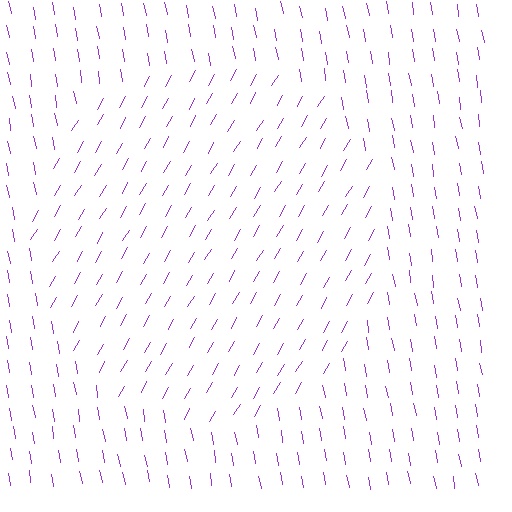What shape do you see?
I see a circle.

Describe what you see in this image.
The image is filled with small purple line segments. A circle region in the image has lines oriented differently from the surrounding lines, creating a visible texture boundary.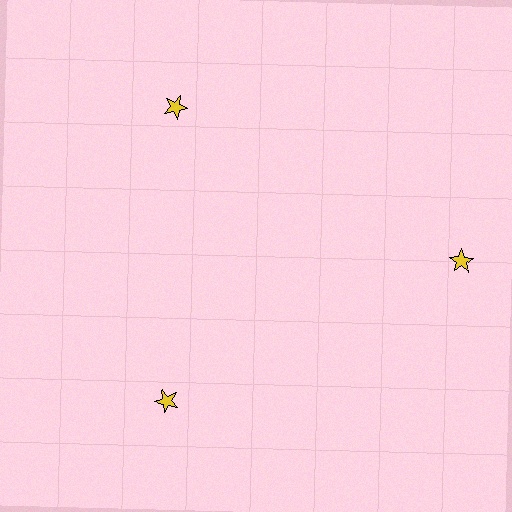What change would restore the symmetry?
The symmetry would be restored by moving it inward, back onto the ring so that all 3 stars sit at equal angles and equal distance from the center.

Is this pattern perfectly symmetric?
No. The 3 yellow stars are arranged in a ring, but one element near the 3 o'clock position is pushed outward from the center, breaking the 3-fold rotational symmetry.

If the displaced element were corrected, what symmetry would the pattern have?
It would have 3-fold rotational symmetry — the pattern would map onto itself every 120 degrees.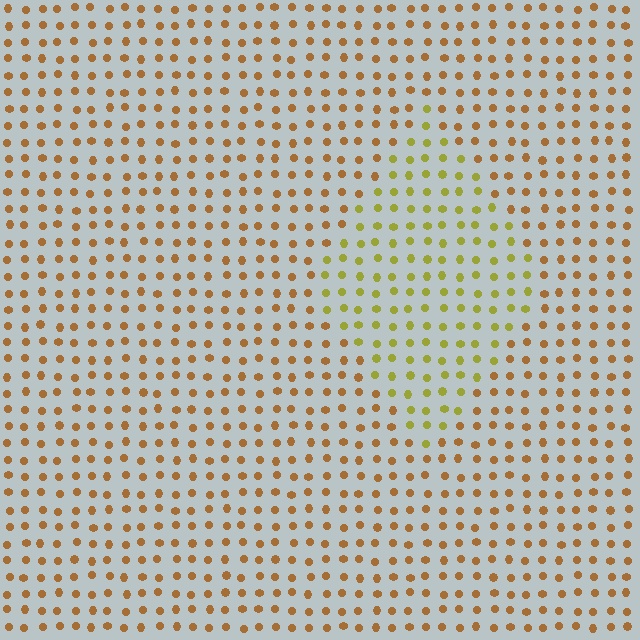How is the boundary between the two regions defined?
The boundary is defined purely by a slight shift in hue (about 36 degrees). Spacing, size, and orientation are identical on both sides.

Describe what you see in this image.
The image is filled with small brown elements in a uniform arrangement. A diamond-shaped region is visible where the elements are tinted to a slightly different hue, forming a subtle color boundary.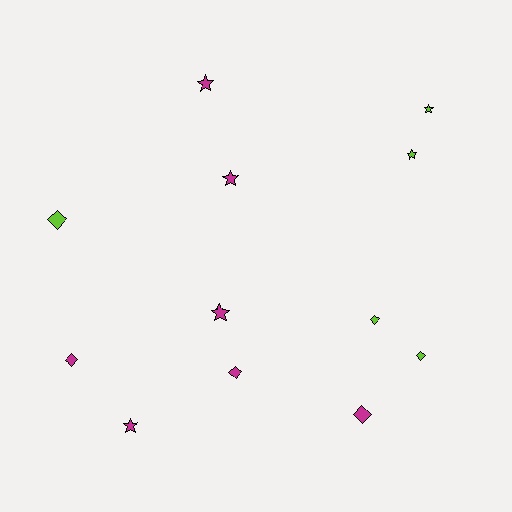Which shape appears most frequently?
Diamond, with 6 objects.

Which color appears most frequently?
Magenta, with 7 objects.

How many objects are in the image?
There are 12 objects.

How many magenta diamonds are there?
There are 3 magenta diamonds.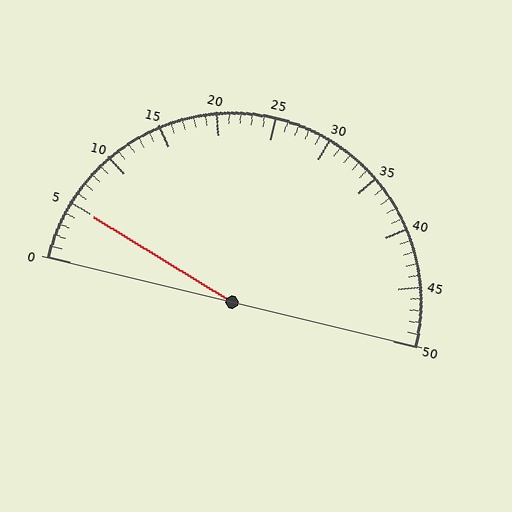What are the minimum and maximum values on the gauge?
The gauge ranges from 0 to 50.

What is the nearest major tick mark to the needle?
The nearest major tick mark is 5.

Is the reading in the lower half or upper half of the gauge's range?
The reading is in the lower half of the range (0 to 50).